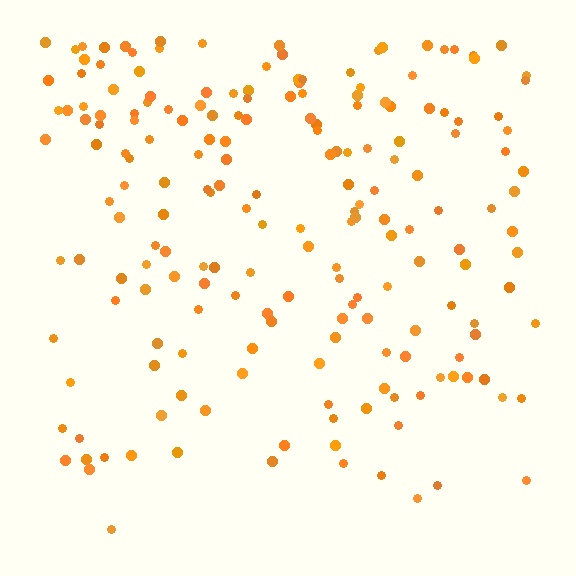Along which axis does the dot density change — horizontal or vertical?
Vertical.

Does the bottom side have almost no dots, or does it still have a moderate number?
Still a moderate number, just noticeably fewer than the top.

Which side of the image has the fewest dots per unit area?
The bottom.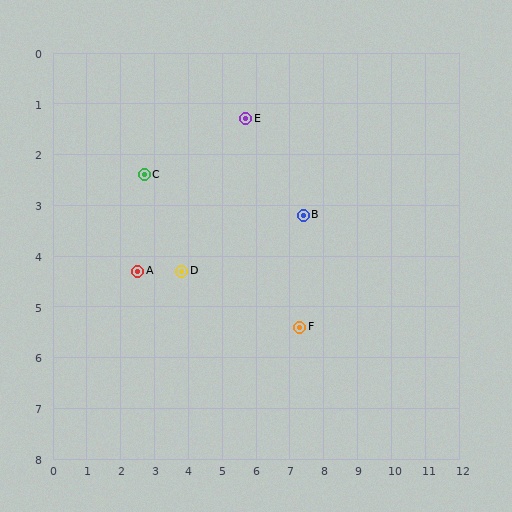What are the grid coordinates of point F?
Point F is at approximately (7.3, 5.4).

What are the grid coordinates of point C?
Point C is at approximately (2.7, 2.4).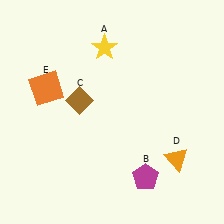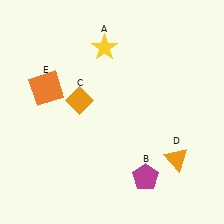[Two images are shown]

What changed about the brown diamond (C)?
In Image 1, C is brown. In Image 2, it changed to orange.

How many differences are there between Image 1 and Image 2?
There is 1 difference between the two images.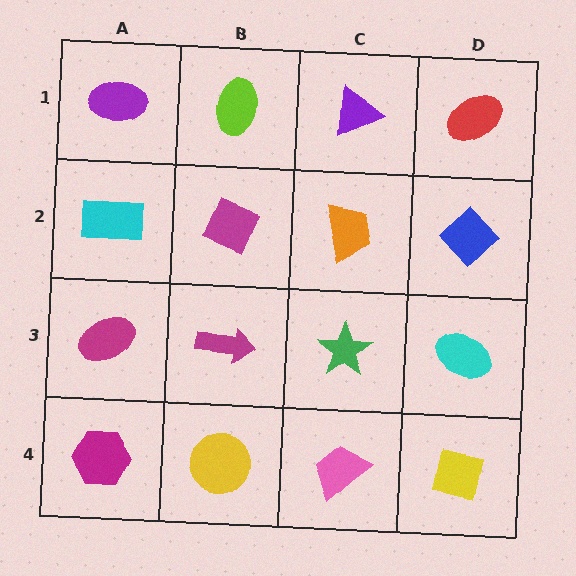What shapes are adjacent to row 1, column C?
An orange trapezoid (row 2, column C), a lime ellipse (row 1, column B), a red ellipse (row 1, column D).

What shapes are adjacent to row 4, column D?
A cyan ellipse (row 3, column D), a pink trapezoid (row 4, column C).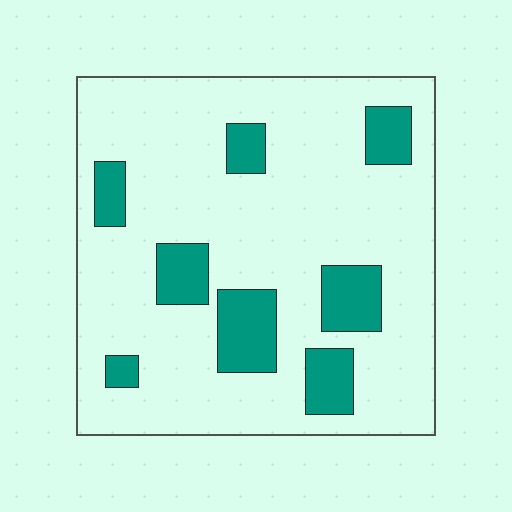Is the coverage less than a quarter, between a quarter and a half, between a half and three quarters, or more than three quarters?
Less than a quarter.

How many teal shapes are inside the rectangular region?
8.